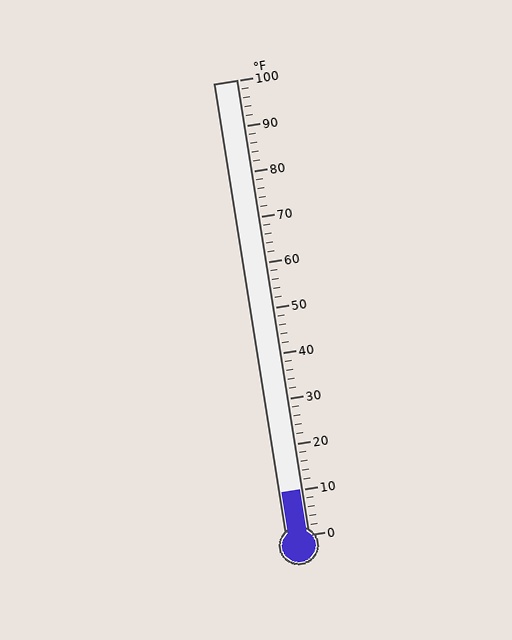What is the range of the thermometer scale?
The thermometer scale ranges from 0°F to 100°F.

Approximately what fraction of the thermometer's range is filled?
The thermometer is filled to approximately 10% of its range.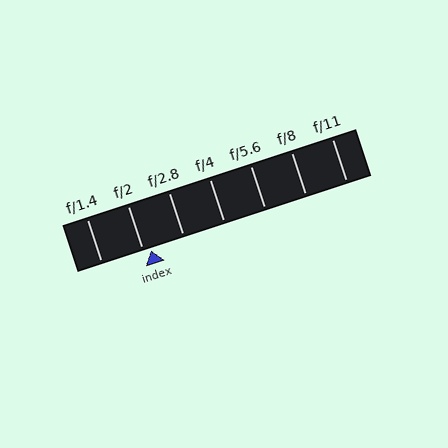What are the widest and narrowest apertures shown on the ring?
The widest aperture shown is f/1.4 and the narrowest is f/11.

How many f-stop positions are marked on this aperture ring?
There are 7 f-stop positions marked.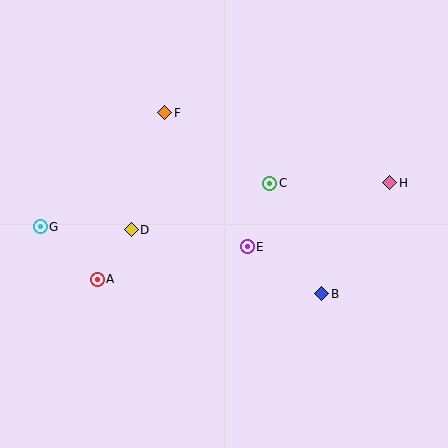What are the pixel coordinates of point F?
Point F is at (165, 113).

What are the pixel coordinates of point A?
Point A is at (97, 279).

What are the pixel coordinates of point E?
Point E is at (247, 247).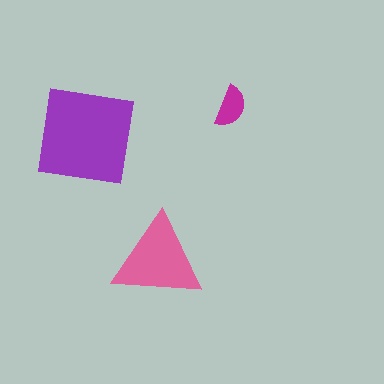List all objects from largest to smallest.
The purple square, the pink triangle, the magenta semicircle.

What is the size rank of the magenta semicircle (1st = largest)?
3rd.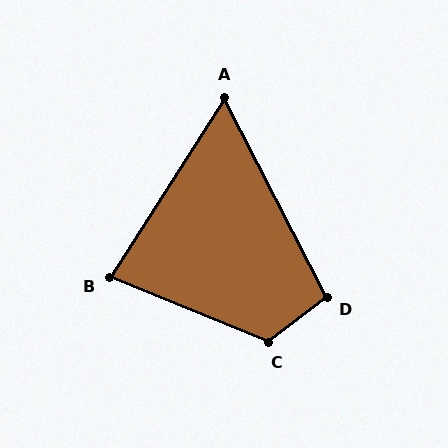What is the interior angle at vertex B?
Approximately 80 degrees (acute).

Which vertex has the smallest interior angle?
A, at approximately 60 degrees.